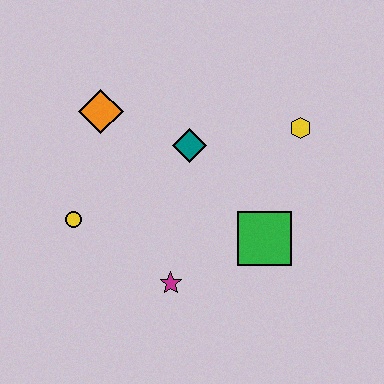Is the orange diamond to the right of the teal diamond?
No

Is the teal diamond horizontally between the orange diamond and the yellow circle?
No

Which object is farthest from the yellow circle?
The yellow hexagon is farthest from the yellow circle.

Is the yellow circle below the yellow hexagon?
Yes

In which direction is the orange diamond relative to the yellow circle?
The orange diamond is above the yellow circle.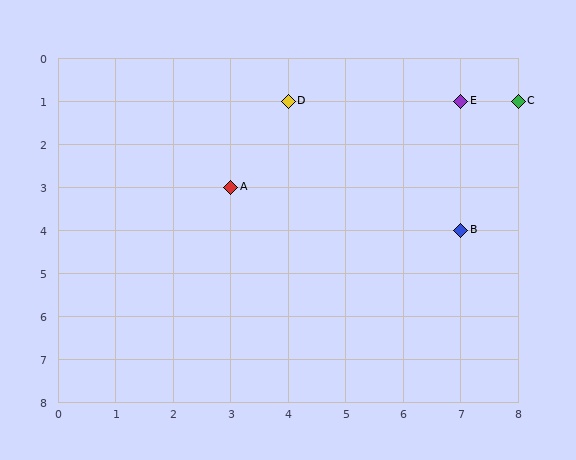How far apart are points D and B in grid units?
Points D and B are 3 columns and 3 rows apart (about 4.2 grid units diagonally).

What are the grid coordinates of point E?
Point E is at grid coordinates (7, 1).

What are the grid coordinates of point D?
Point D is at grid coordinates (4, 1).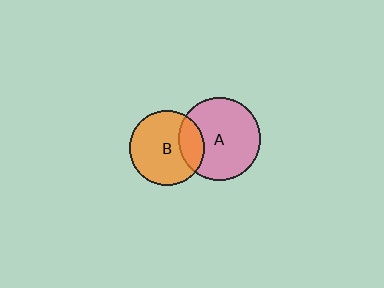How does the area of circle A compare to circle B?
Approximately 1.2 times.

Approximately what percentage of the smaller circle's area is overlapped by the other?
Approximately 25%.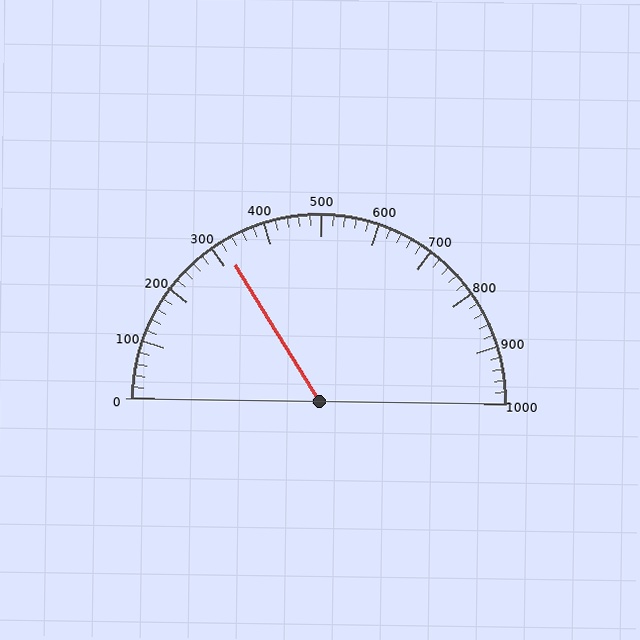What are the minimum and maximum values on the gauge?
The gauge ranges from 0 to 1000.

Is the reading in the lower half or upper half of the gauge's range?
The reading is in the lower half of the range (0 to 1000).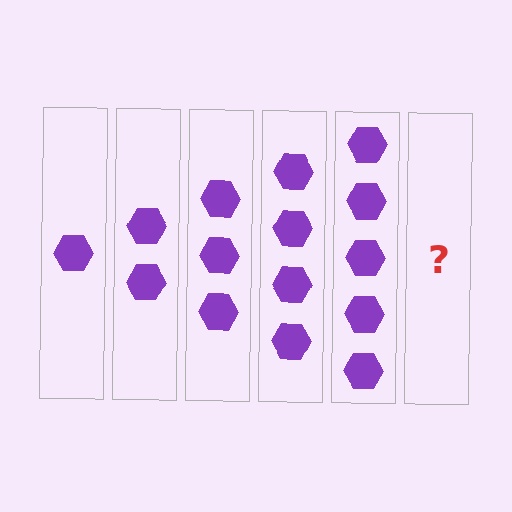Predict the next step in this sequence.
The next step is 6 hexagons.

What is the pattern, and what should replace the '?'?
The pattern is that each step adds one more hexagon. The '?' should be 6 hexagons.